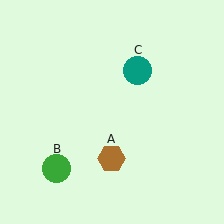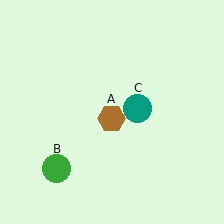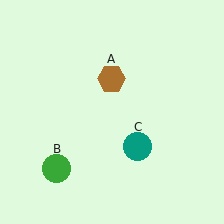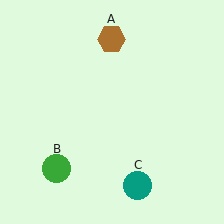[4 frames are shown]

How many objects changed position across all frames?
2 objects changed position: brown hexagon (object A), teal circle (object C).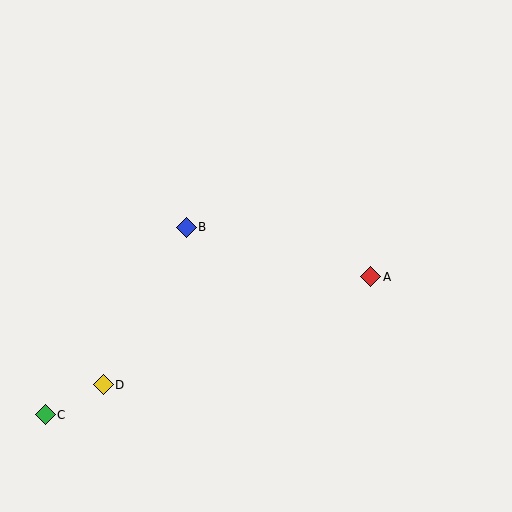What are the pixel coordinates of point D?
Point D is at (103, 385).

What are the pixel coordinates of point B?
Point B is at (186, 227).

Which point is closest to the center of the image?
Point B at (186, 227) is closest to the center.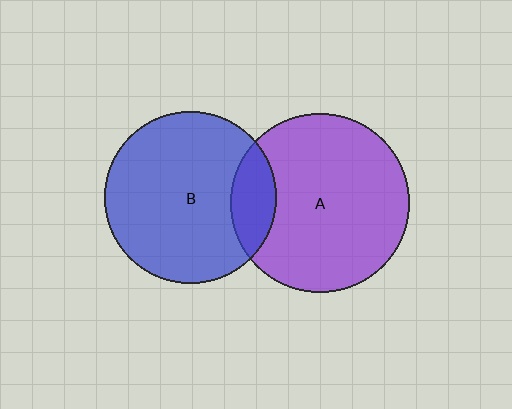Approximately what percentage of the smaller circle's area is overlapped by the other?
Approximately 15%.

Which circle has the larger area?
Circle A (purple).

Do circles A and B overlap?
Yes.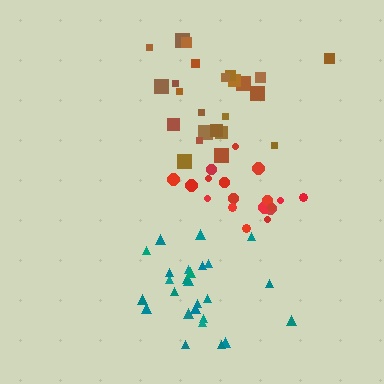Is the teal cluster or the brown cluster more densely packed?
Teal.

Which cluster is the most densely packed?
Teal.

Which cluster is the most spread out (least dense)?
Red.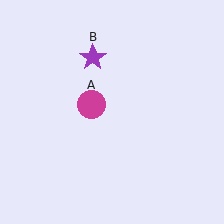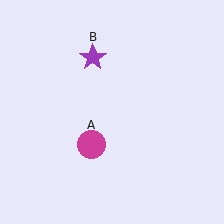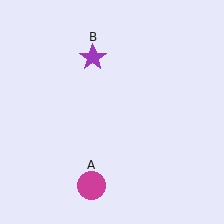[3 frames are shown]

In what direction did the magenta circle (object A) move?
The magenta circle (object A) moved down.